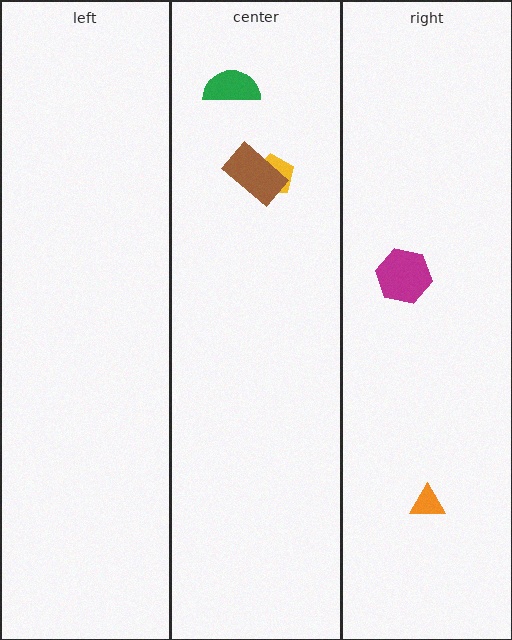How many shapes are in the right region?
2.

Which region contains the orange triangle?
The right region.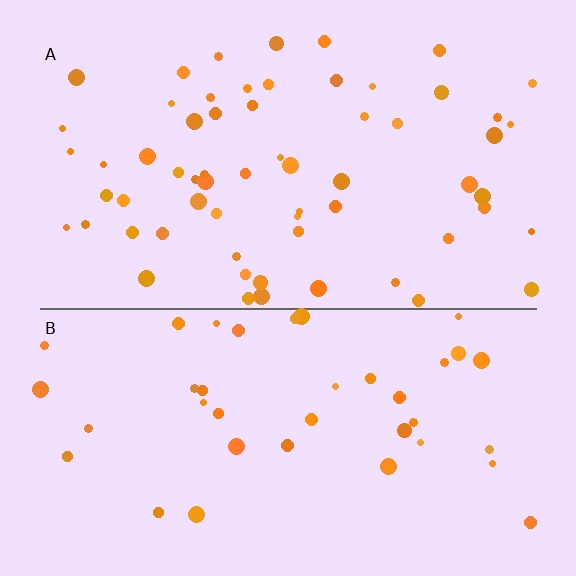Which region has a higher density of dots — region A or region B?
A (the top).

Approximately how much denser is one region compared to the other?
Approximately 1.6× — region A over region B.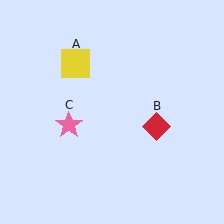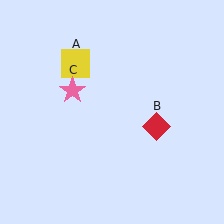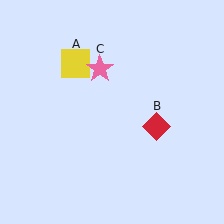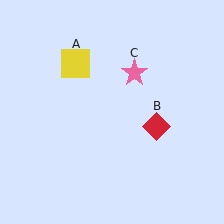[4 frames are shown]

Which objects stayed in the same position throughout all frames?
Yellow square (object A) and red diamond (object B) remained stationary.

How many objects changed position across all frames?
1 object changed position: pink star (object C).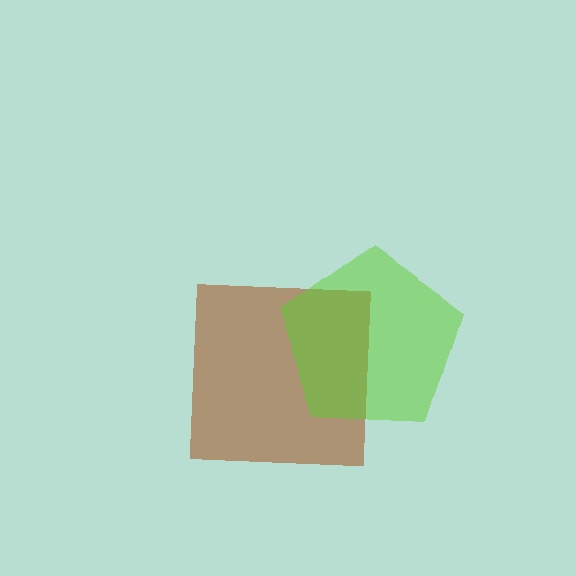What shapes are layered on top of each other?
The layered shapes are: a brown square, a lime pentagon.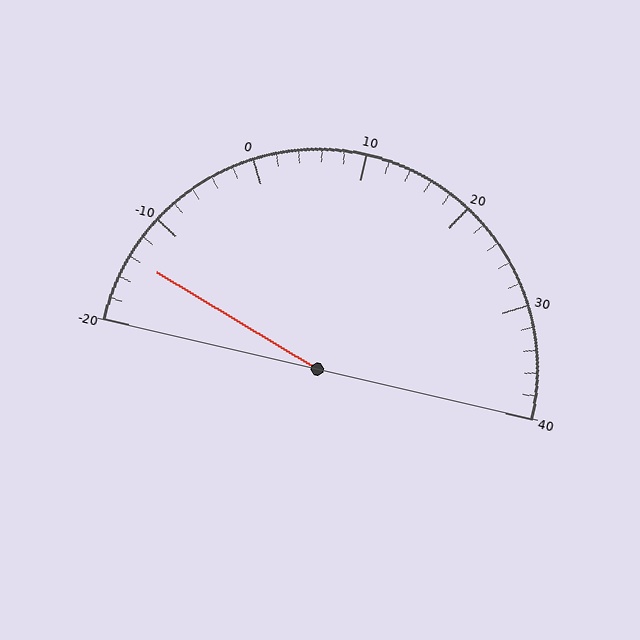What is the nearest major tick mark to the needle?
The nearest major tick mark is -10.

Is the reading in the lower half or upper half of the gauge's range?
The reading is in the lower half of the range (-20 to 40).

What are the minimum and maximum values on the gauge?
The gauge ranges from -20 to 40.